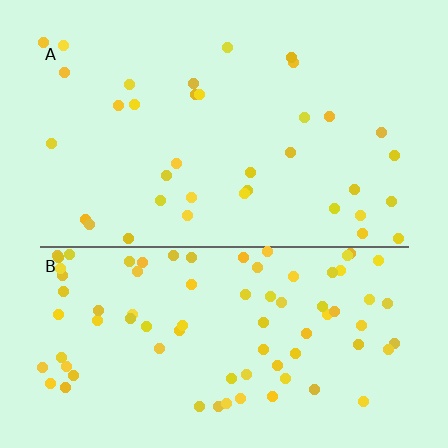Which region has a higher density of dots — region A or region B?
B (the bottom).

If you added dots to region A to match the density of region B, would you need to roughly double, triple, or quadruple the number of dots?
Approximately double.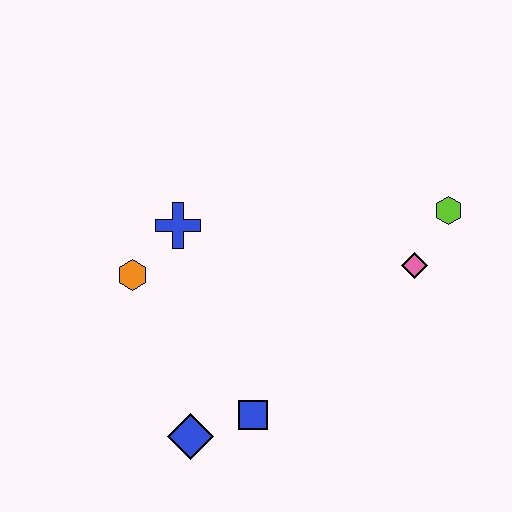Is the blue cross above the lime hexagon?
No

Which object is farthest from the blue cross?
The lime hexagon is farthest from the blue cross.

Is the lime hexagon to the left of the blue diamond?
No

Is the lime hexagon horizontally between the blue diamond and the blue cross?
No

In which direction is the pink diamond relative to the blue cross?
The pink diamond is to the right of the blue cross.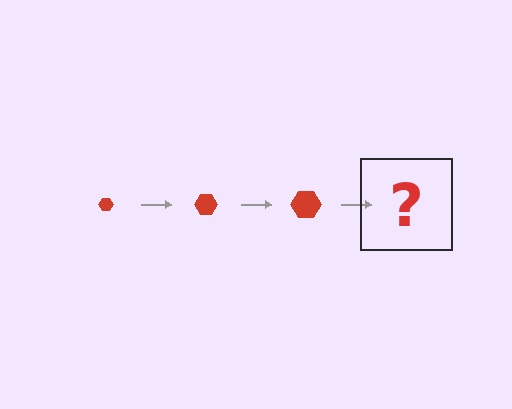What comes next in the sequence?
The next element should be a red hexagon, larger than the previous one.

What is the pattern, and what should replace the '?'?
The pattern is that the hexagon gets progressively larger each step. The '?' should be a red hexagon, larger than the previous one.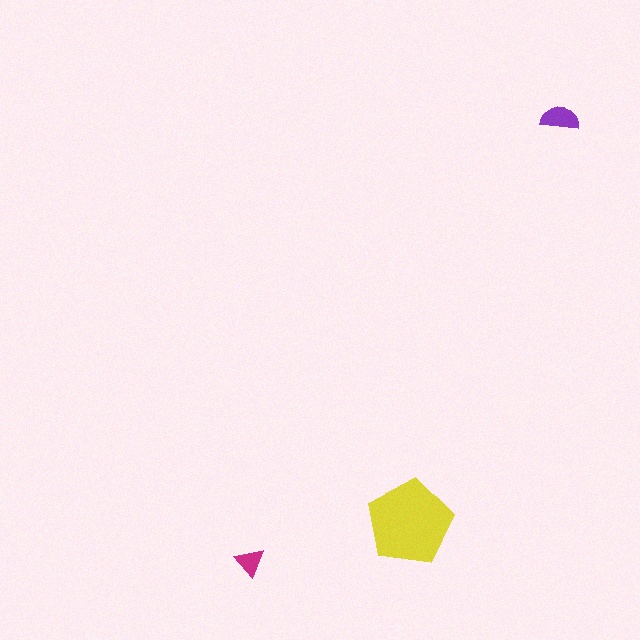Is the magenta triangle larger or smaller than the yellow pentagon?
Smaller.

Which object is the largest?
The yellow pentagon.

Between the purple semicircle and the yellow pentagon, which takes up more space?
The yellow pentagon.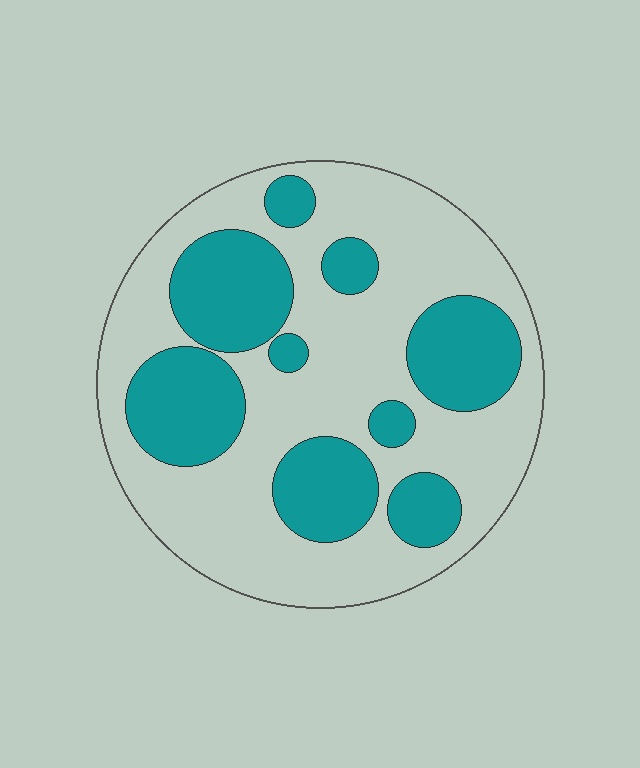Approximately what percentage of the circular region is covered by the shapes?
Approximately 35%.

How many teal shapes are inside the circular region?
9.